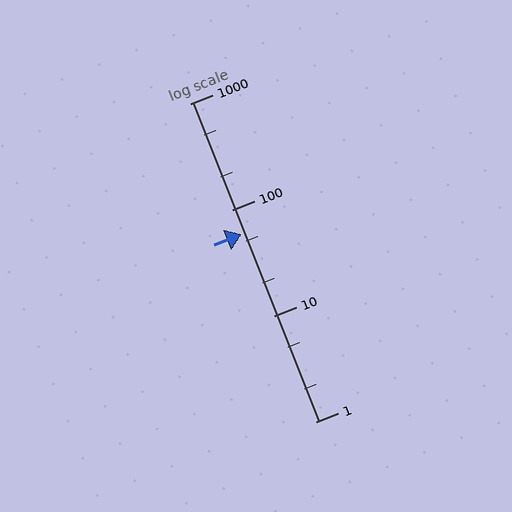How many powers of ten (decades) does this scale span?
The scale spans 3 decades, from 1 to 1000.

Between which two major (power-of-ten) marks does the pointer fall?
The pointer is between 10 and 100.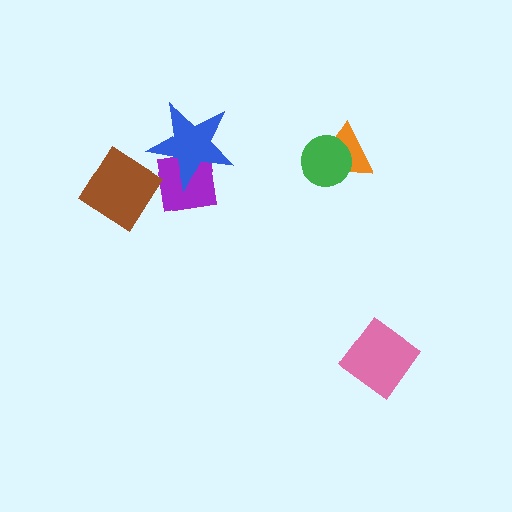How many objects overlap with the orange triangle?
1 object overlaps with the orange triangle.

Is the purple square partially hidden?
Yes, it is partially covered by another shape.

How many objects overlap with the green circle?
1 object overlaps with the green circle.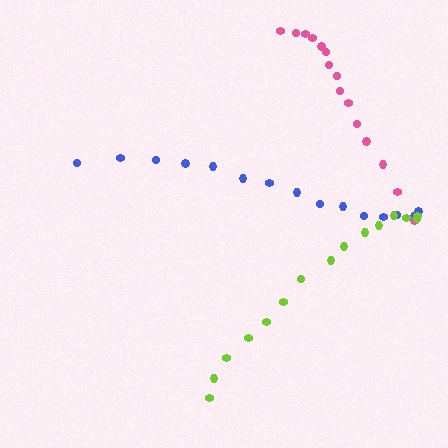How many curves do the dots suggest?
There are 3 distinct paths.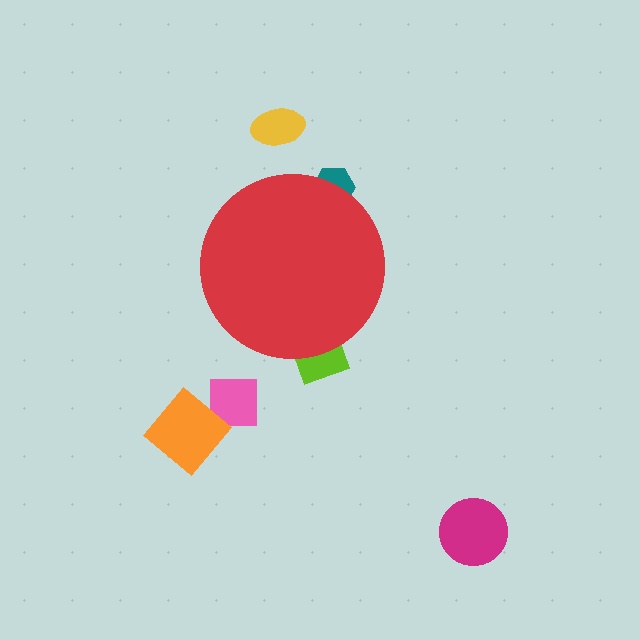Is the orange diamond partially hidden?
No, the orange diamond is fully visible.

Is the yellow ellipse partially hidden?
No, the yellow ellipse is fully visible.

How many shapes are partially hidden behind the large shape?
2 shapes are partially hidden.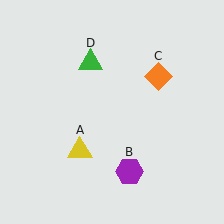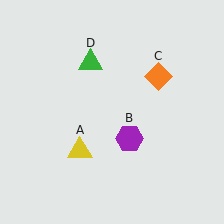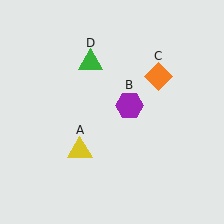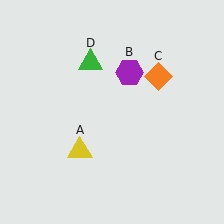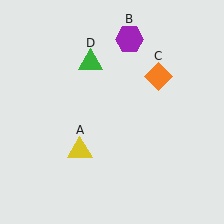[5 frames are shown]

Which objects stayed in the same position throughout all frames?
Yellow triangle (object A) and orange diamond (object C) and green triangle (object D) remained stationary.